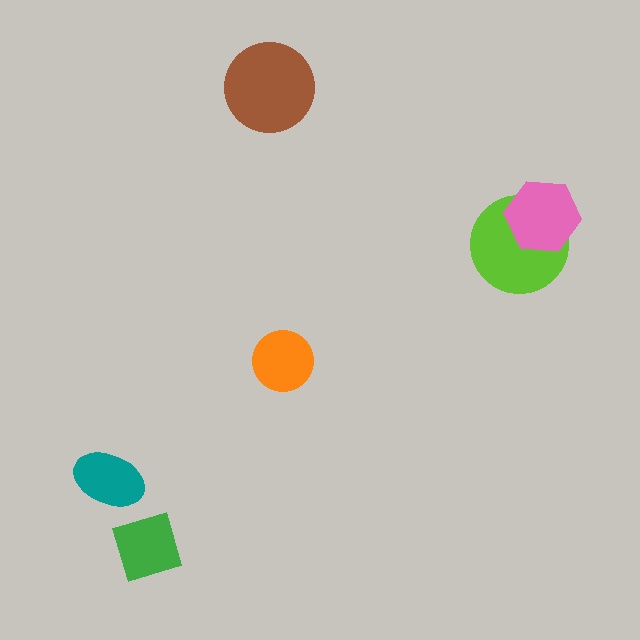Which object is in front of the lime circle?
The pink hexagon is in front of the lime circle.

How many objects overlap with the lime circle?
1 object overlaps with the lime circle.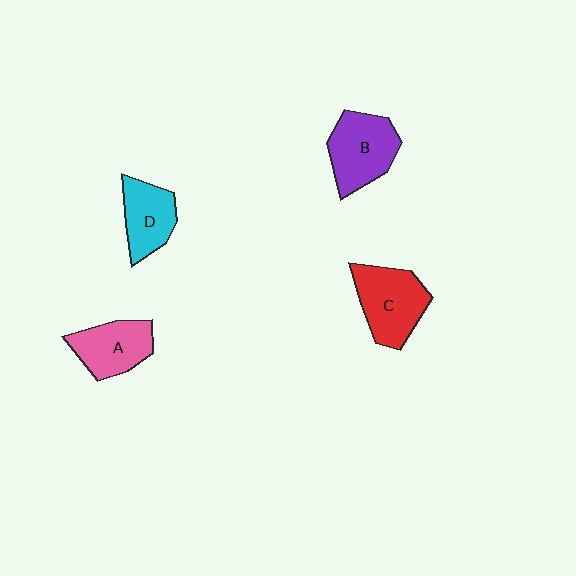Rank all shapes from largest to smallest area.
From largest to smallest: C (red), B (purple), A (pink), D (cyan).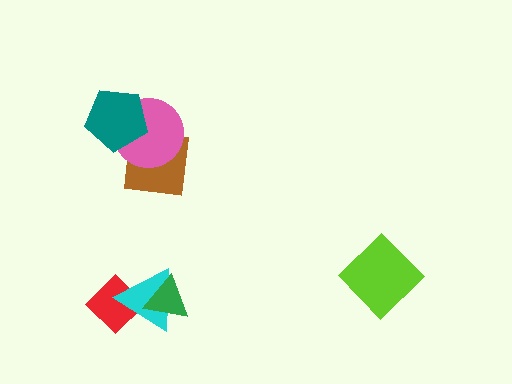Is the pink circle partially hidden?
Yes, it is partially covered by another shape.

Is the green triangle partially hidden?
No, no other shape covers it.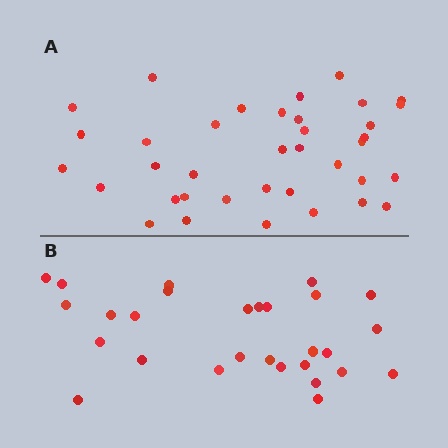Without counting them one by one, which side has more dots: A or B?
Region A (the top region) has more dots.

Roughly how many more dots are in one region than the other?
Region A has roughly 8 or so more dots than region B.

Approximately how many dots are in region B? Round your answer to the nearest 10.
About 30 dots. (The exact count is 28, which rounds to 30.)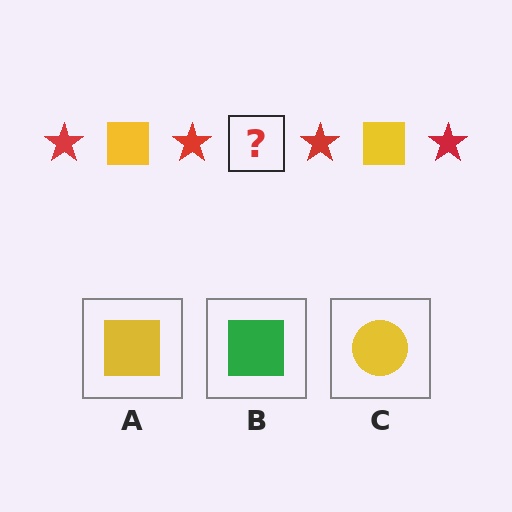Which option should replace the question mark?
Option A.